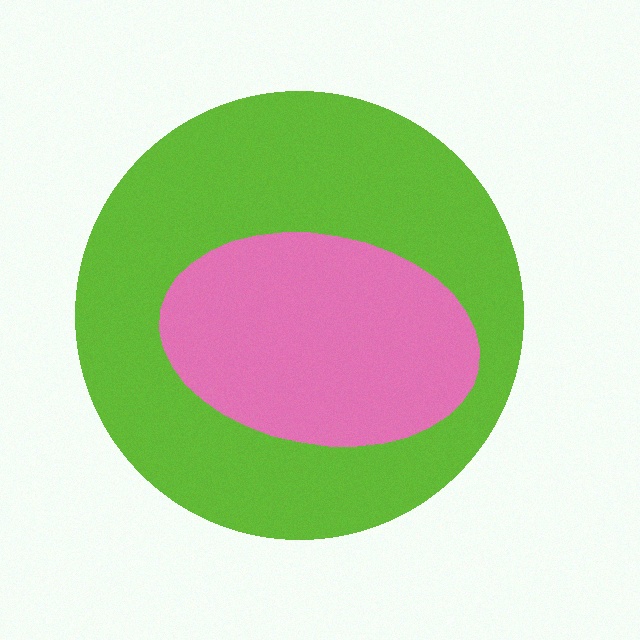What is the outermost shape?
The lime circle.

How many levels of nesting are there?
2.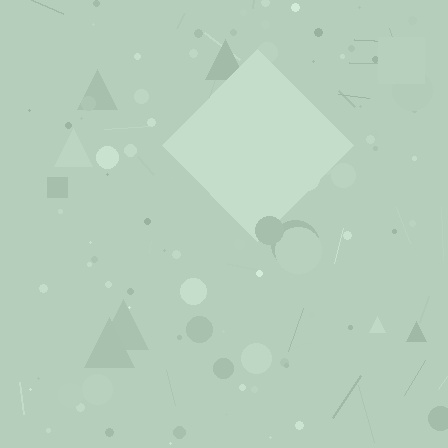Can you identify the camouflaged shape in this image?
The camouflaged shape is a diamond.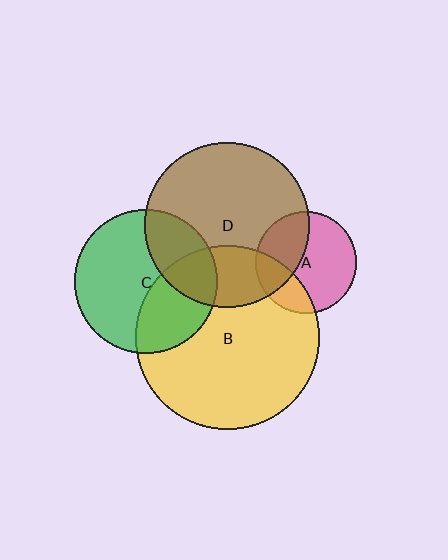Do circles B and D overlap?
Yes.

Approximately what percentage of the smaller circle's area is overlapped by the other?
Approximately 25%.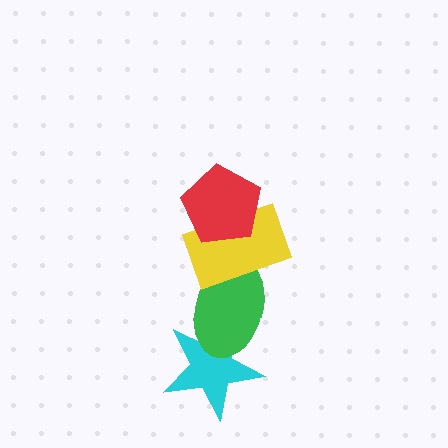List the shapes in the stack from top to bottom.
From top to bottom: the red pentagon, the yellow rectangle, the green ellipse, the cyan star.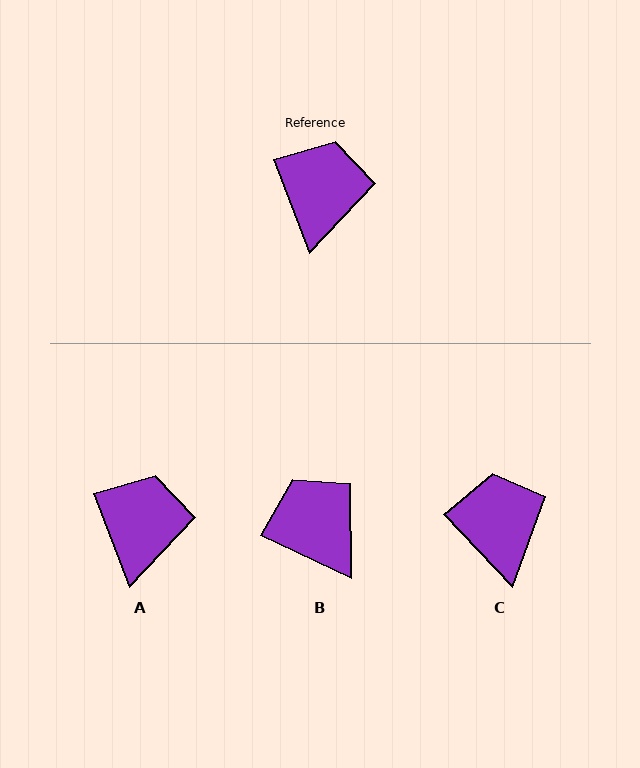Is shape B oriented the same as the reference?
No, it is off by about 44 degrees.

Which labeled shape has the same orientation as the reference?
A.